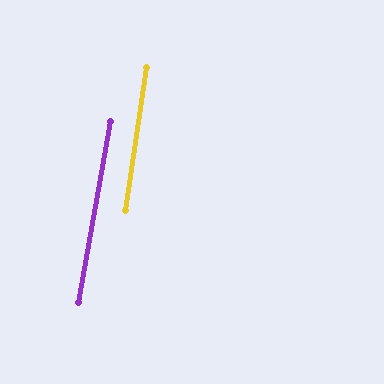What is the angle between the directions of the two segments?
Approximately 1 degree.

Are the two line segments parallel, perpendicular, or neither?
Parallel — their directions differ by only 1.5°.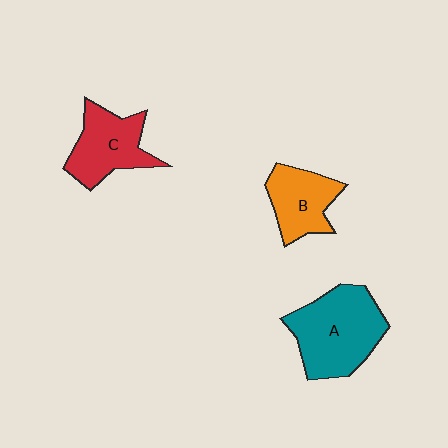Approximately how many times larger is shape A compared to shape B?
Approximately 1.6 times.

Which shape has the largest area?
Shape A (teal).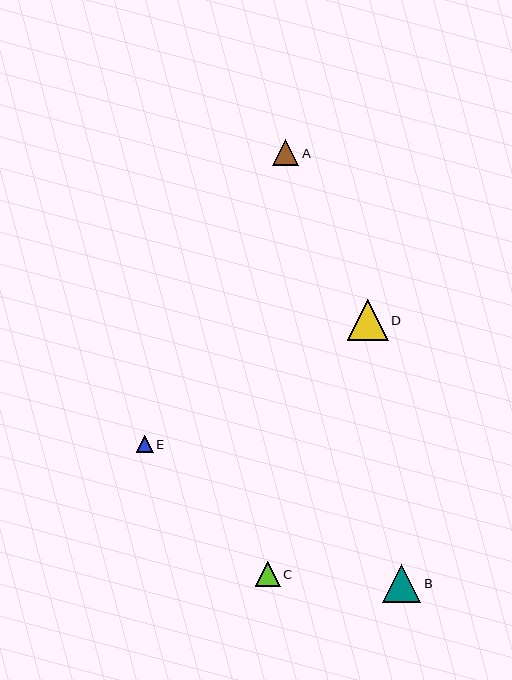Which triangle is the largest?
Triangle D is the largest with a size of approximately 41 pixels.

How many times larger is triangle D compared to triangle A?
Triangle D is approximately 1.5 times the size of triangle A.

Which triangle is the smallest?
Triangle E is the smallest with a size of approximately 17 pixels.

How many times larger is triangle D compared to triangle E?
Triangle D is approximately 2.4 times the size of triangle E.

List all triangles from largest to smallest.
From largest to smallest: D, B, A, C, E.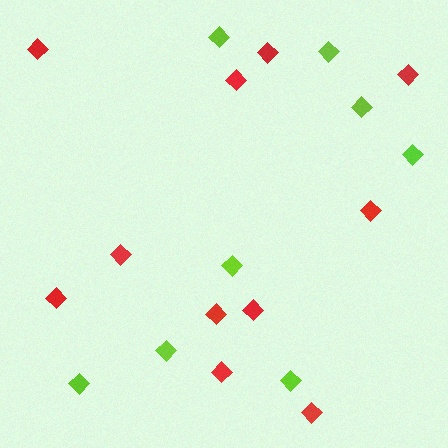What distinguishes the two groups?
There are 2 groups: one group of lime diamonds (8) and one group of red diamonds (11).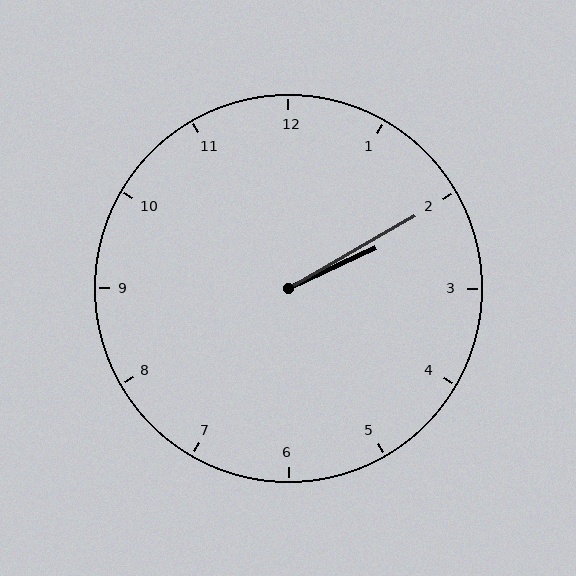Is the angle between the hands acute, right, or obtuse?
It is acute.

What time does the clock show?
2:10.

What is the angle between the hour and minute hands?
Approximately 5 degrees.